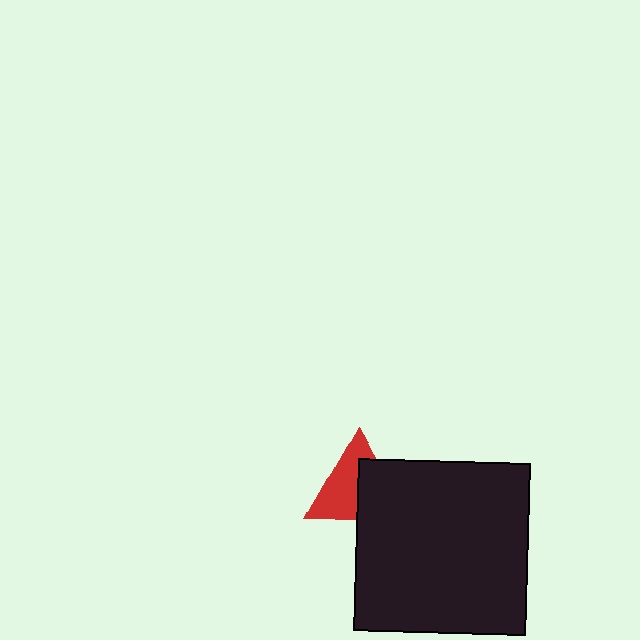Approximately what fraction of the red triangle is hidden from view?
Roughly 45% of the red triangle is hidden behind the black square.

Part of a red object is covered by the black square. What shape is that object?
It is a triangle.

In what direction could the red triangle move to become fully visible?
The red triangle could move toward the upper-left. That would shift it out from behind the black square entirely.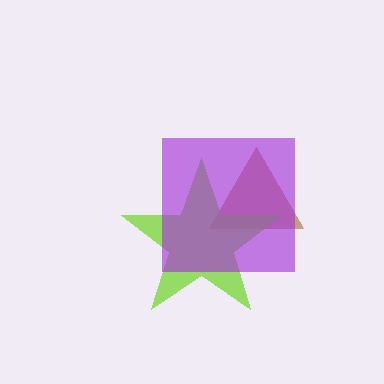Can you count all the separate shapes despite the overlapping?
Yes, there are 3 separate shapes.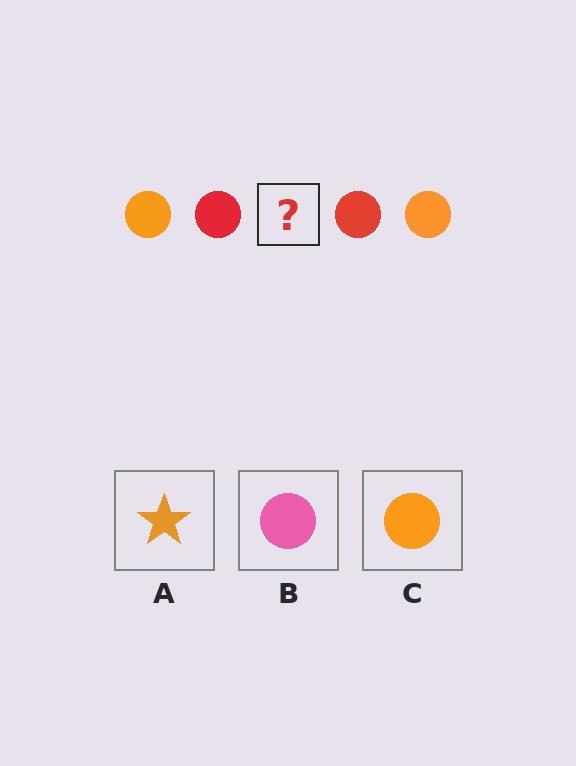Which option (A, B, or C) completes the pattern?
C.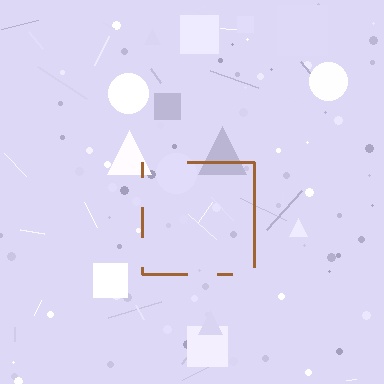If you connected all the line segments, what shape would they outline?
They would outline a square.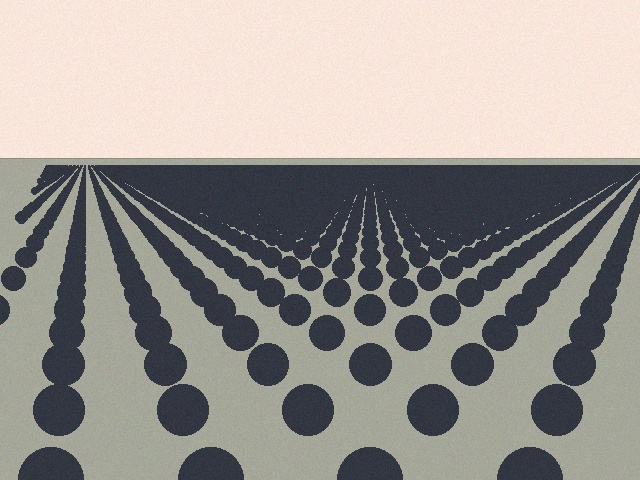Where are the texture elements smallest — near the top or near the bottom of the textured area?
Near the top.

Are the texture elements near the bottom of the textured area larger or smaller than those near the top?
Larger. Near the bottom, elements are closer to the viewer and appear at a bigger on-screen size.